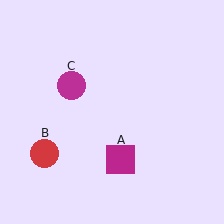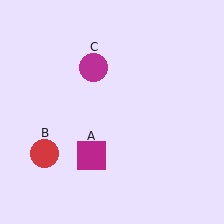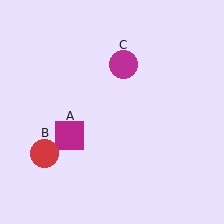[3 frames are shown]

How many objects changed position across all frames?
2 objects changed position: magenta square (object A), magenta circle (object C).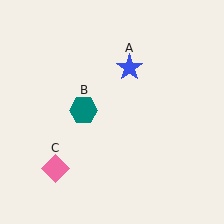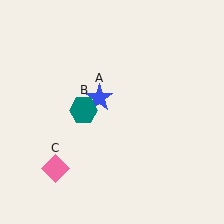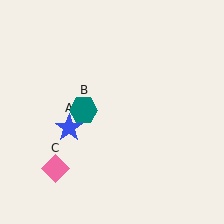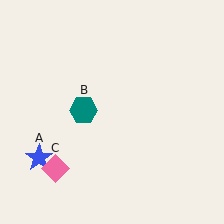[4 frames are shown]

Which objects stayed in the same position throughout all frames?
Teal hexagon (object B) and pink diamond (object C) remained stationary.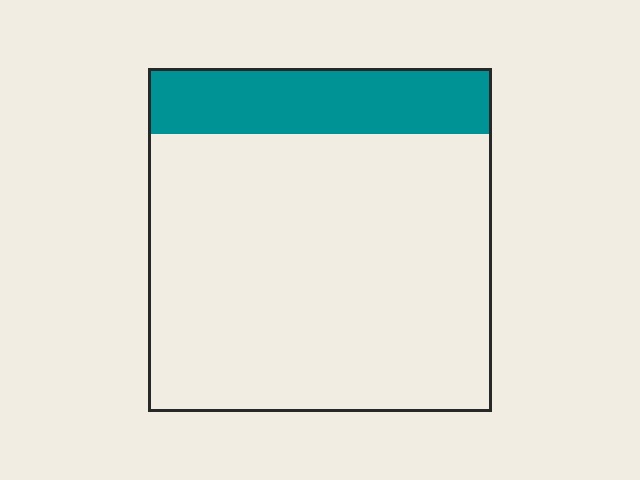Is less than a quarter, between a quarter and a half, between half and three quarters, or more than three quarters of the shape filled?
Less than a quarter.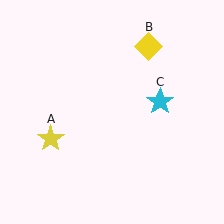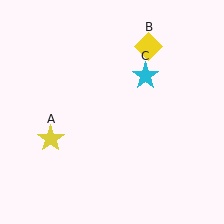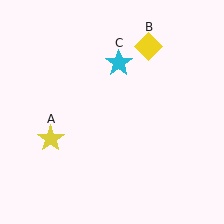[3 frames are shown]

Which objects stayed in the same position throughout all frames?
Yellow star (object A) and yellow diamond (object B) remained stationary.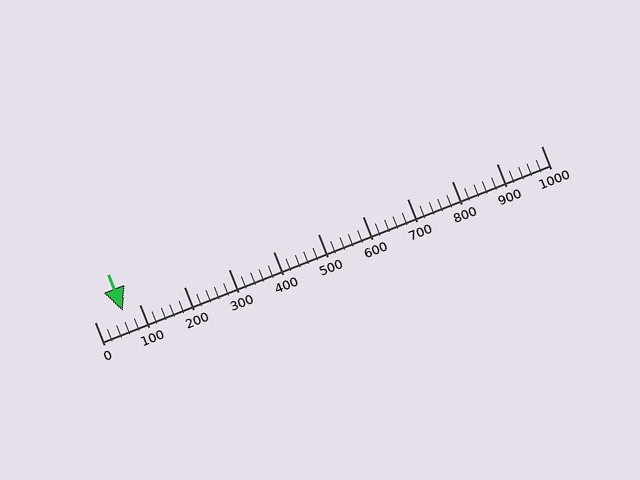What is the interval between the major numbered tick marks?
The major tick marks are spaced 100 units apart.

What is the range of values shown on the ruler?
The ruler shows values from 0 to 1000.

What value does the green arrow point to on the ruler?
The green arrow points to approximately 64.